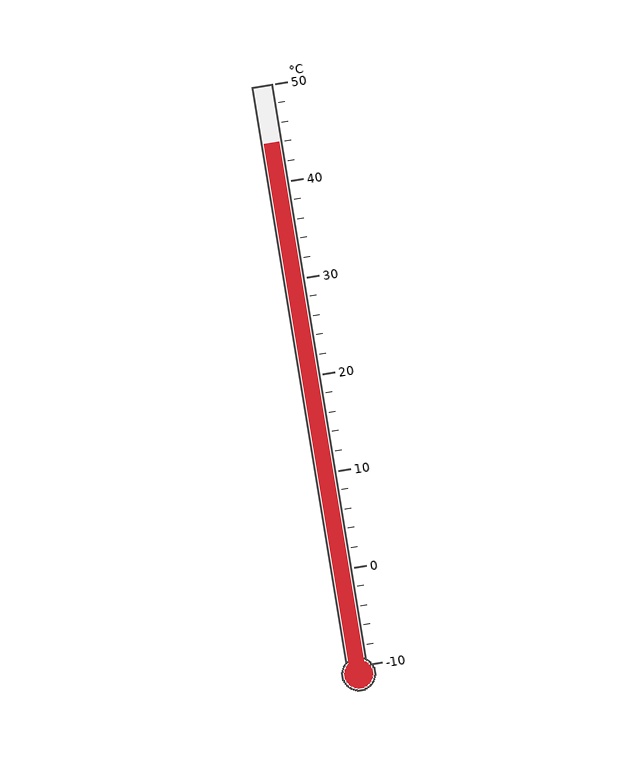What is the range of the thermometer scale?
The thermometer scale ranges from -10°C to 50°C.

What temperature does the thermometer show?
The thermometer shows approximately 44°C.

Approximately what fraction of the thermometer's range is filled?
The thermometer is filled to approximately 90% of its range.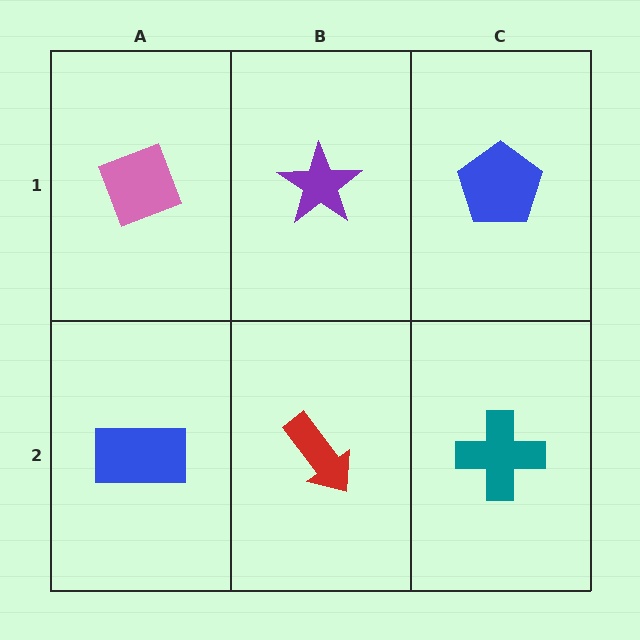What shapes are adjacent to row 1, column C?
A teal cross (row 2, column C), a purple star (row 1, column B).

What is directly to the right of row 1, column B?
A blue pentagon.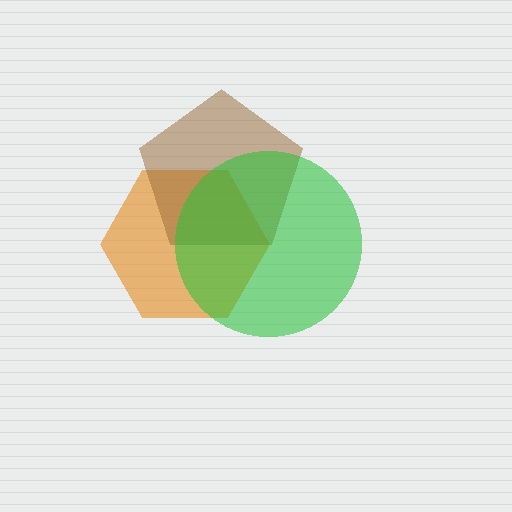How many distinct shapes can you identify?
There are 3 distinct shapes: an orange hexagon, a brown pentagon, a green circle.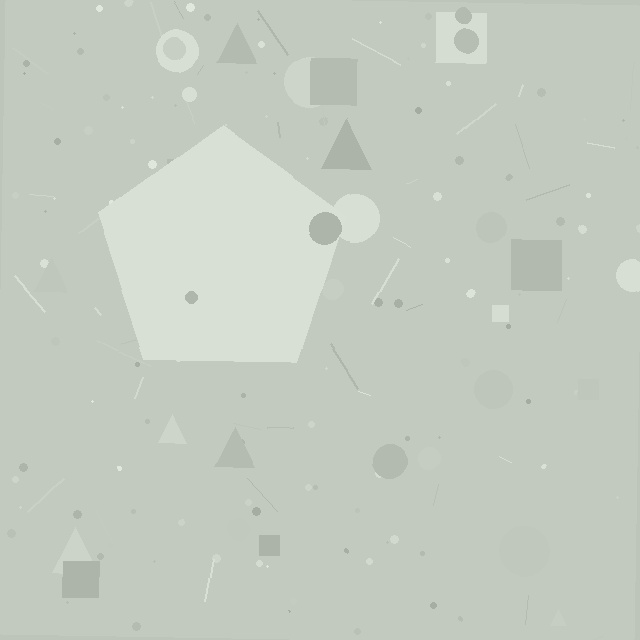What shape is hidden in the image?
A pentagon is hidden in the image.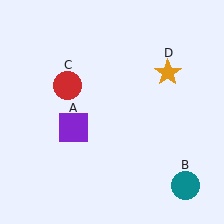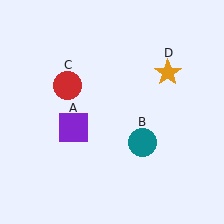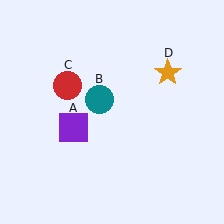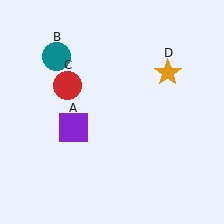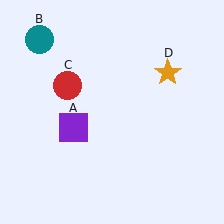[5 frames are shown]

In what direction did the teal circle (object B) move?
The teal circle (object B) moved up and to the left.